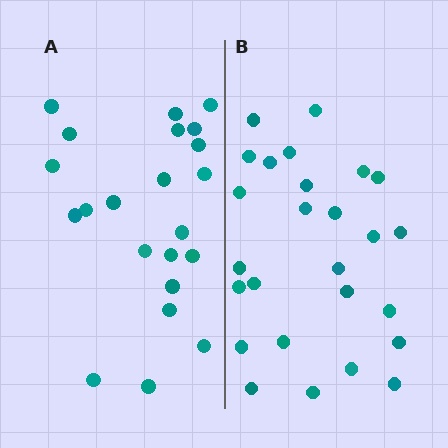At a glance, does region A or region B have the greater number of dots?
Region B (the right region) has more dots.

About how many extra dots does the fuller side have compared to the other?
Region B has about 4 more dots than region A.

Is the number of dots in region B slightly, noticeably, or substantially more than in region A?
Region B has only slightly more — the two regions are fairly close. The ratio is roughly 1.2 to 1.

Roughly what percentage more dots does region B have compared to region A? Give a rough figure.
About 20% more.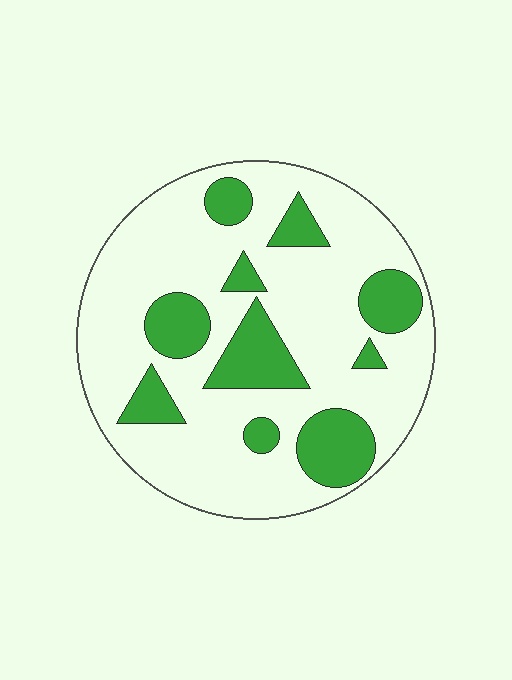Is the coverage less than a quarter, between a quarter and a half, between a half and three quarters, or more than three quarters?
Between a quarter and a half.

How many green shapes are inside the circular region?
10.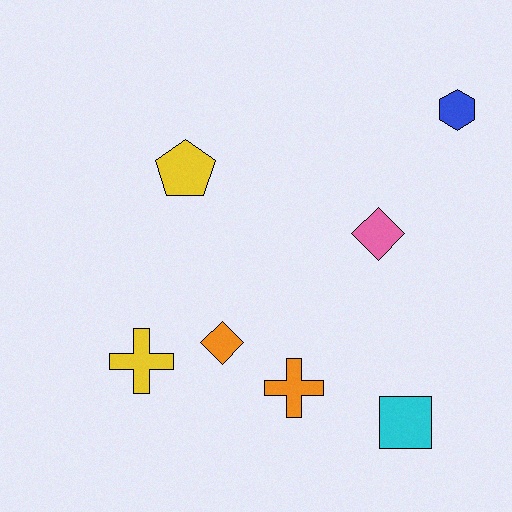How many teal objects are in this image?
There are no teal objects.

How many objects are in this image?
There are 7 objects.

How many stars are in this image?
There are no stars.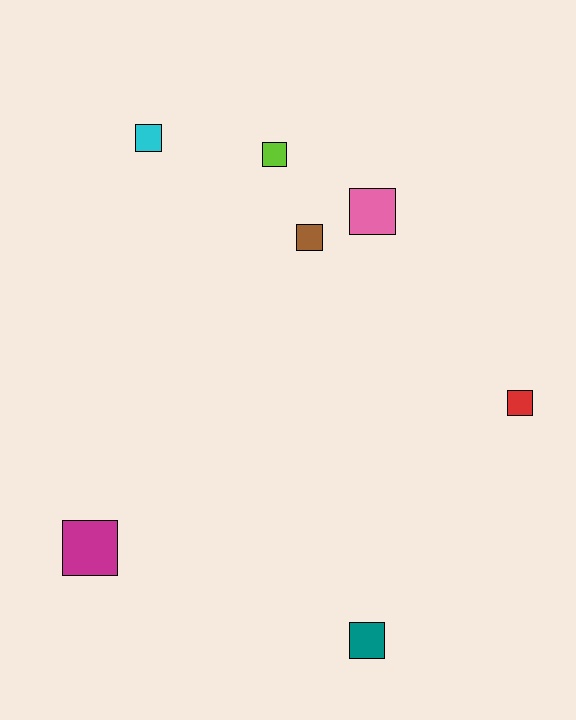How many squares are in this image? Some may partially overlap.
There are 7 squares.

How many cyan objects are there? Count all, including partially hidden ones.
There is 1 cyan object.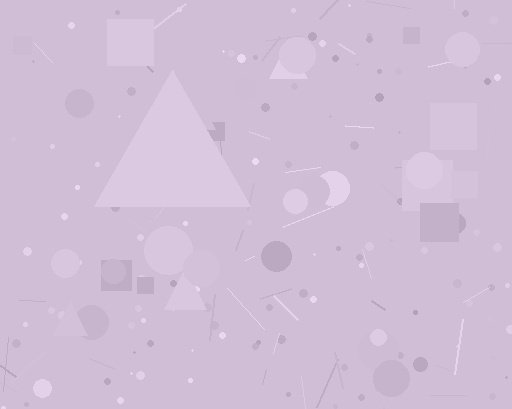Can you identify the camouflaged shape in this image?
The camouflaged shape is a triangle.